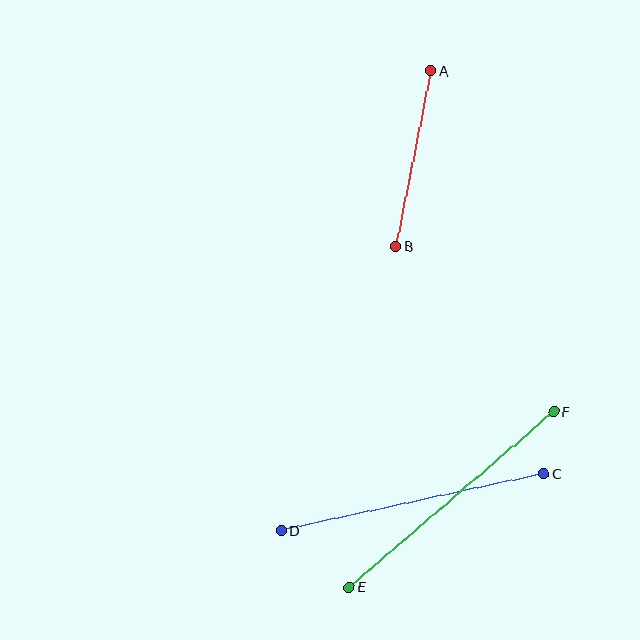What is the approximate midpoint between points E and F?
The midpoint is at approximately (451, 499) pixels.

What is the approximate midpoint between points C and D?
The midpoint is at approximately (412, 502) pixels.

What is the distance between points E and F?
The distance is approximately 270 pixels.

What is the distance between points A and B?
The distance is approximately 179 pixels.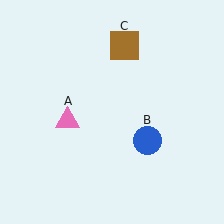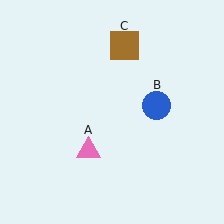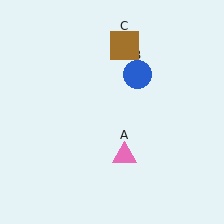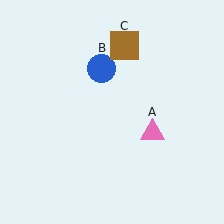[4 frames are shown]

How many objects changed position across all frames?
2 objects changed position: pink triangle (object A), blue circle (object B).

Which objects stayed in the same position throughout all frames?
Brown square (object C) remained stationary.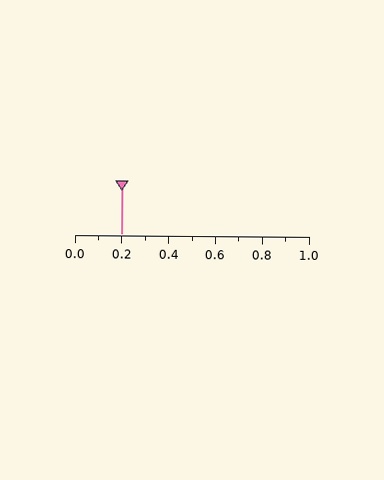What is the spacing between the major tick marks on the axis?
The major ticks are spaced 0.2 apart.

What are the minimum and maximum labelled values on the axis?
The axis runs from 0.0 to 1.0.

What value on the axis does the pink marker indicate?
The marker indicates approximately 0.2.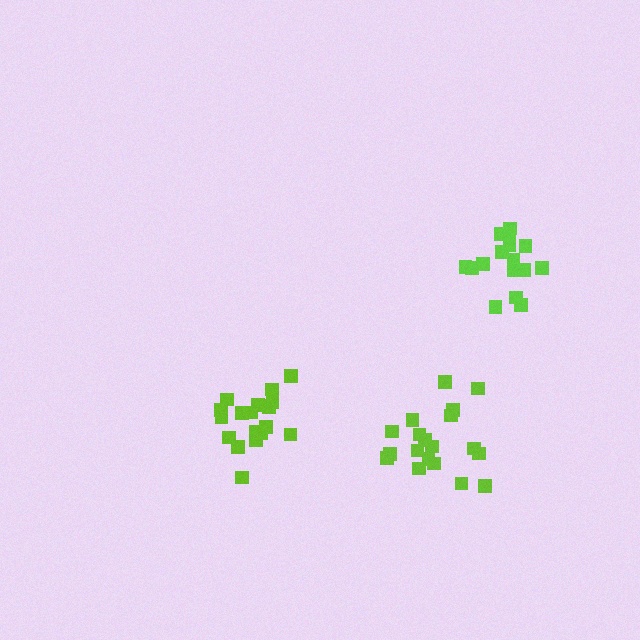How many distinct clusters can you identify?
There are 3 distinct clusters.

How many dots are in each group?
Group 1: 20 dots, Group 2: 16 dots, Group 3: 19 dots (55 total).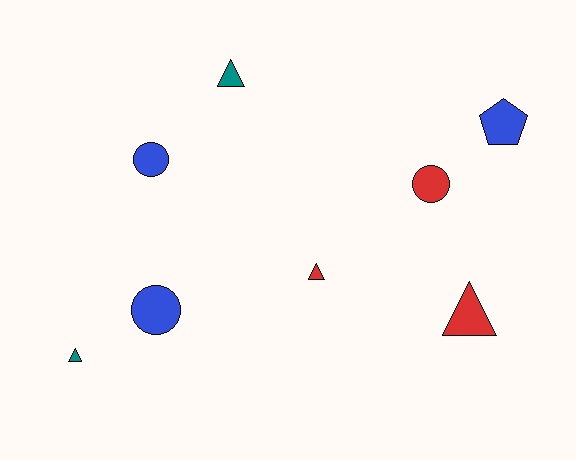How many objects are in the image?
There are 8 objects.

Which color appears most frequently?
Red, with 3 objects.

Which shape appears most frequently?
Triangle, with 4 objects.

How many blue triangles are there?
There are no blue triangles.